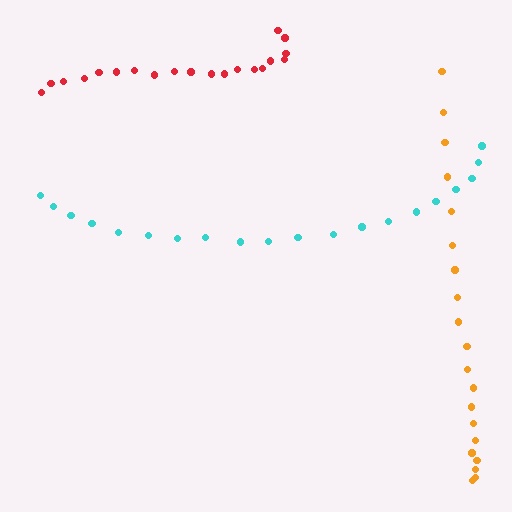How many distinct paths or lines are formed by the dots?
There are 3 distinct paths.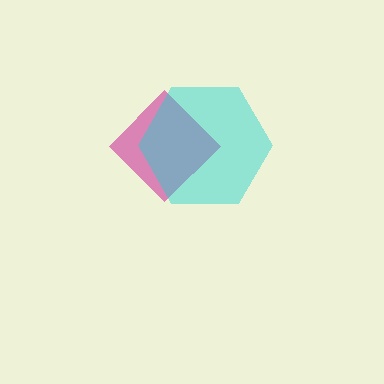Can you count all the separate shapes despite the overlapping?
Yes, there are 2 separate shapes.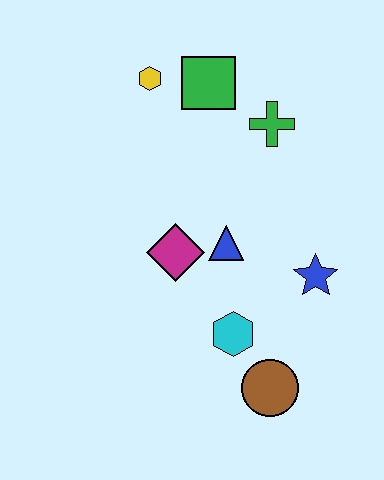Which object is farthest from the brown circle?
The yellow hexagon is farthest from the brown circle.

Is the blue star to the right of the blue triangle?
Yes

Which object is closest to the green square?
The yellow hexagon is closest to the green square.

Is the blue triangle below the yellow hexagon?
Yes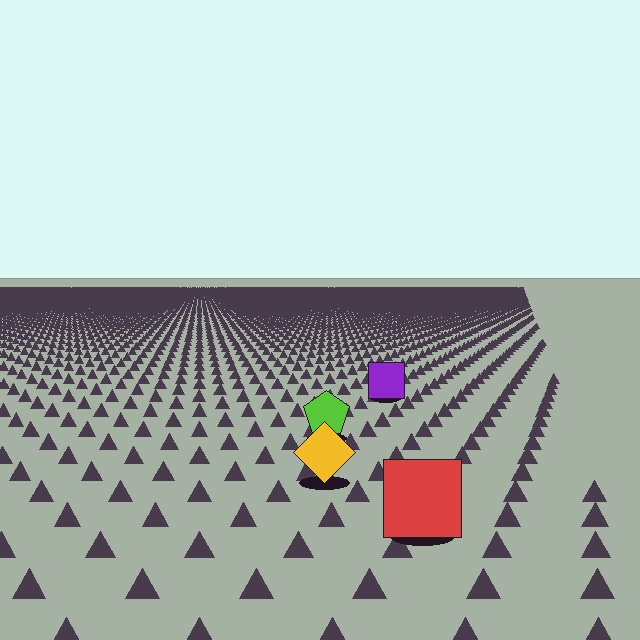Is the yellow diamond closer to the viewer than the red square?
No. The red square is closer — you can tell from the texture gradient: the ground texture is coarser near it.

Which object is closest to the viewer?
The red square is closest. The texture marks near it are larger and more spread out.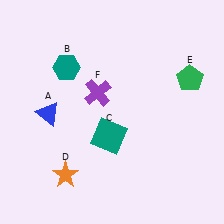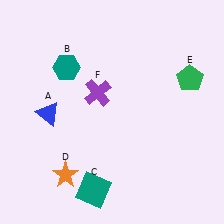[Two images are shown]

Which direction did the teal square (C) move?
The teal square (C) moved down.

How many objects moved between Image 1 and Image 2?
1 object moved between the two images.